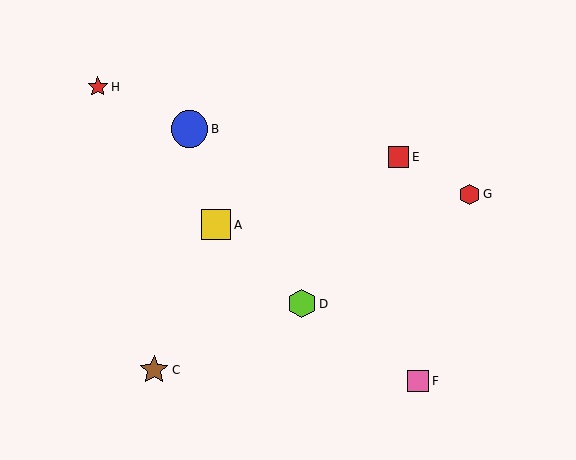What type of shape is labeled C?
Shape C is a brown star.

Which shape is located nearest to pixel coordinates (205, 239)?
The yellow square (labeled A) at (216, 225) is nearest to that location.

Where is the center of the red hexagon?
The center of the red hexagon is at (470, 194).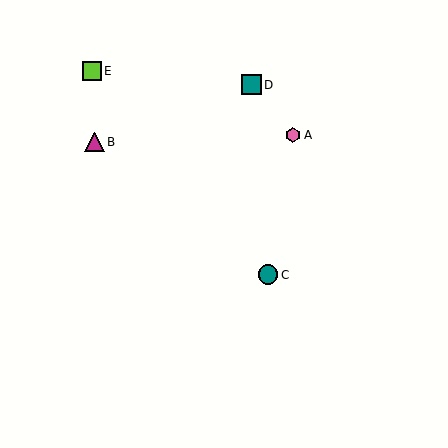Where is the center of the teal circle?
The center of the teal circle is at (268, 275).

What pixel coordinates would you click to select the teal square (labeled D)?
Click at (252, 85) to select the teal square D.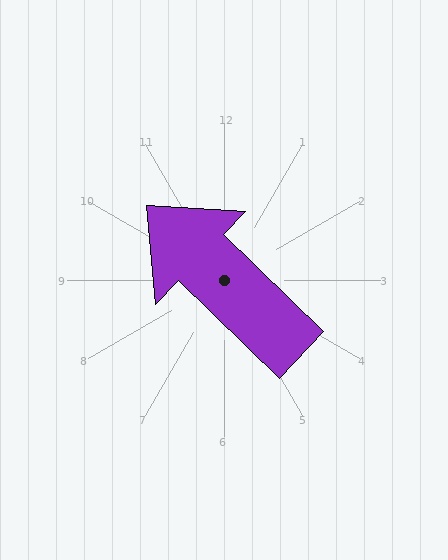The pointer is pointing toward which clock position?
Roughly 10 o'clock.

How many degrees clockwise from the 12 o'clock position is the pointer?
Approximately 314 degrees.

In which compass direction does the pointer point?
Northwest.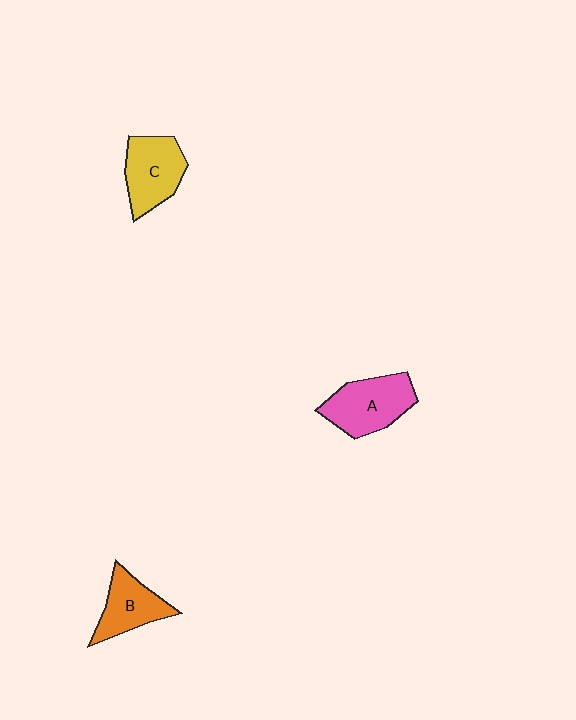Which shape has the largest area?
Shape A (pink).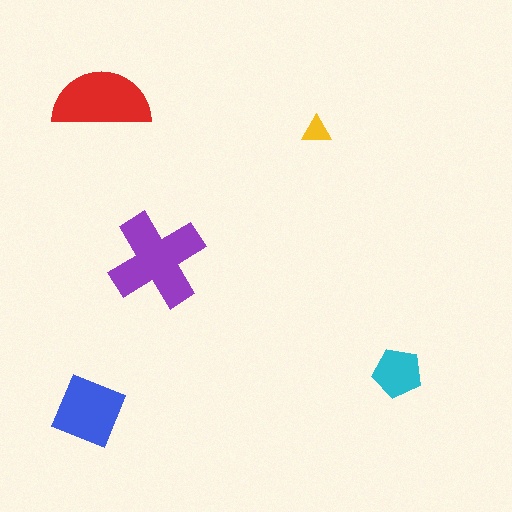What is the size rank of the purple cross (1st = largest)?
1st.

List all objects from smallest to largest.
The yellow triangle, the cyan pentagon, the blue diamond, the red semicircle, the purple cross.